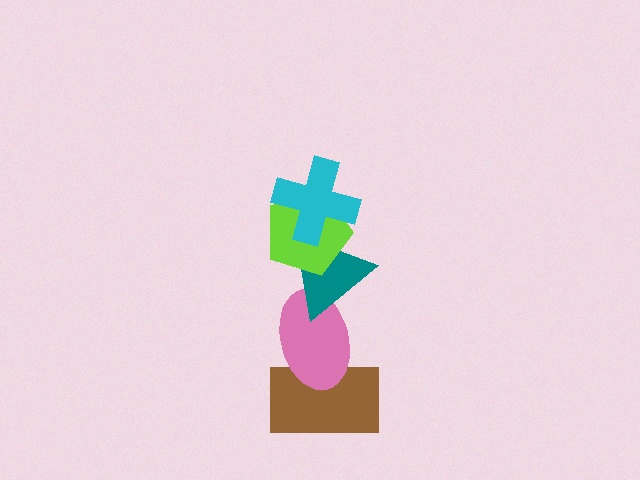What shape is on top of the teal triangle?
The lime pentagon is on top of the teal triangle.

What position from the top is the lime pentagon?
The lime pentagon is 2nd from the top.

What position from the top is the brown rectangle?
The brown rectangle is 5th from the top.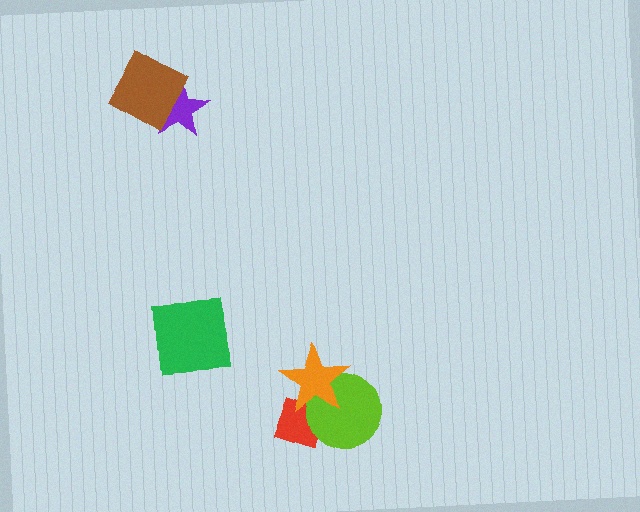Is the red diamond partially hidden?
Yes, it is partially covered by another shape.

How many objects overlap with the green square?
0 objects overlap with the green square.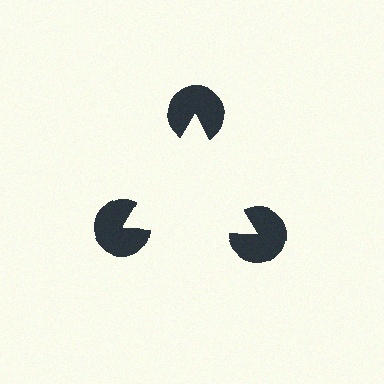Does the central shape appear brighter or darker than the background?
It typically appears slightly brighter than the background, even though no actual brightness change is drawn.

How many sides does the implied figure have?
3 sides.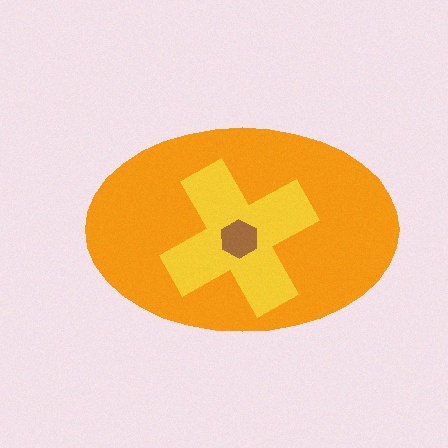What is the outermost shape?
The orange ellipse.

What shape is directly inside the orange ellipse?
The yellow cross.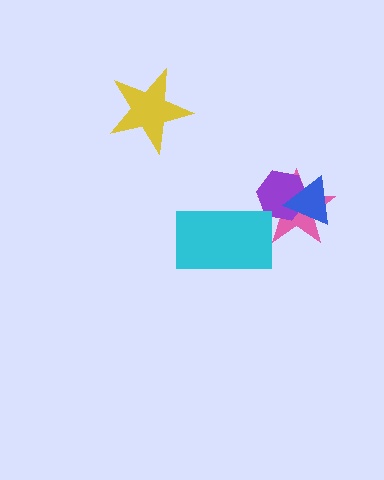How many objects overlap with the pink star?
3 objects overlap with the pink star.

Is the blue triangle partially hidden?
No, no other shape covers it.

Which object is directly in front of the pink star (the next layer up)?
The purple hexagon is directly in front of the pink star.